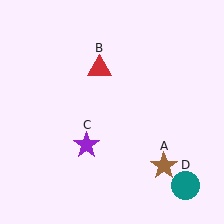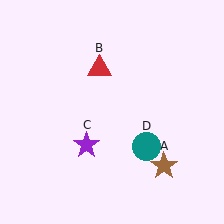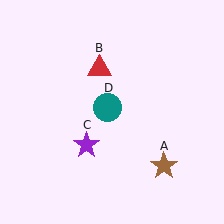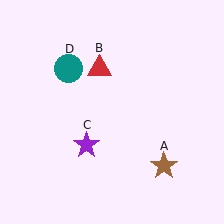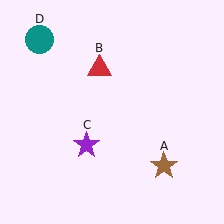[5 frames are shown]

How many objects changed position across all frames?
1 object changed position: teal circle (object D).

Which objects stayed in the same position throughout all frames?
Brown star (object A) and red triangle (object B) and purple star (object C) remained stationary.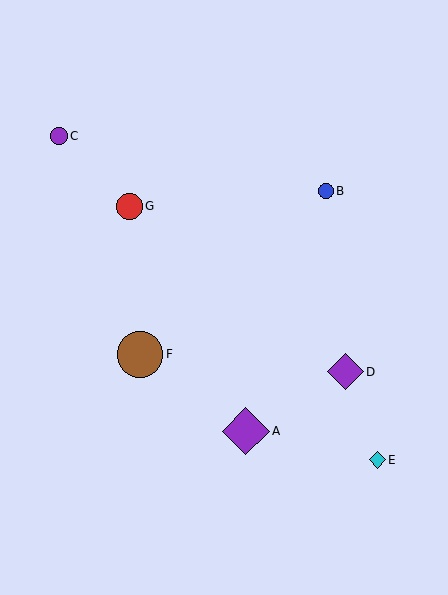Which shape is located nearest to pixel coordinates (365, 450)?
The cyan diamond (labeled E) at (377, 460) is nearest to that location.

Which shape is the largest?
The purple diamond (labeled A) is the largest.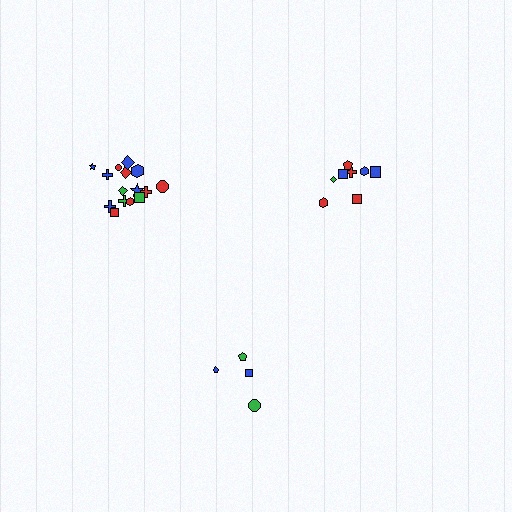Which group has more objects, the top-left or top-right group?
The top-left group.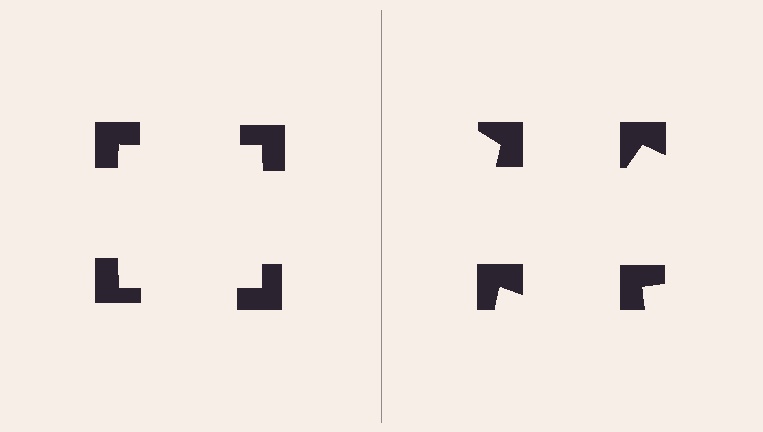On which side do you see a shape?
An illusory square appears on the left side. On the right side the wedge cuts are rotated, so no coherent shape forms.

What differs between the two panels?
The notched squares are positioned identically on both sides; only the wedge orientations differ. On the left they align to a square; on the right they are misaligned.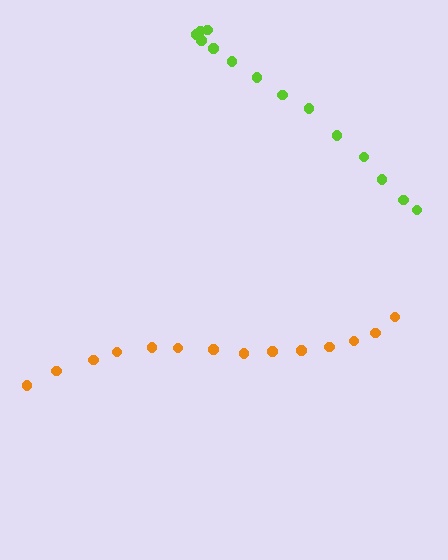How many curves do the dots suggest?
There are 2 distinct paths.